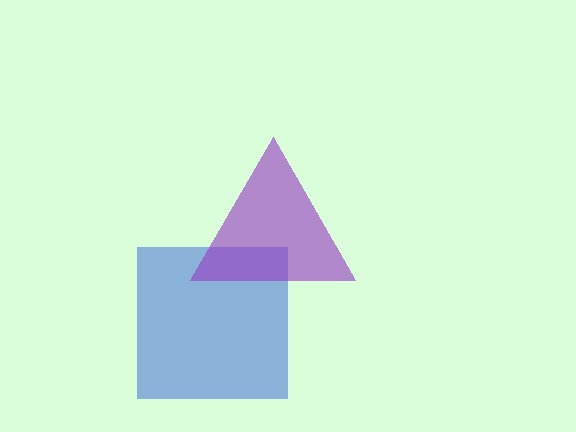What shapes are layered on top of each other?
The layered shapes are: a blue square, a purple triangle.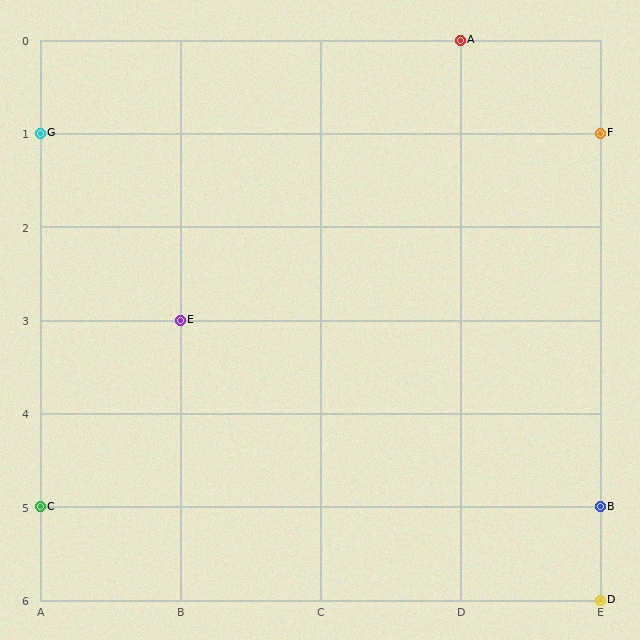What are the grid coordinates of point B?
Point B is at grid coordinates (E, 5).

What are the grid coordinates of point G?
Point G is at grid coordinates (A, 1).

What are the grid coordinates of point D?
Point D is at grid coordinates (E, 6).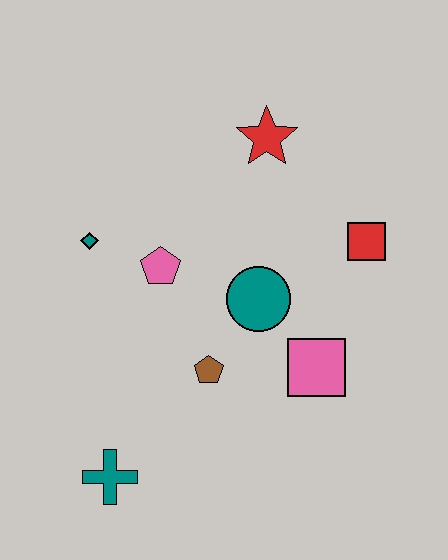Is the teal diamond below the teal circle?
No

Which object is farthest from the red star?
The teal cross is farthest from the red star.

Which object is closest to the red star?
The red square is closest to the red star.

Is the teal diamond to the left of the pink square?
Yes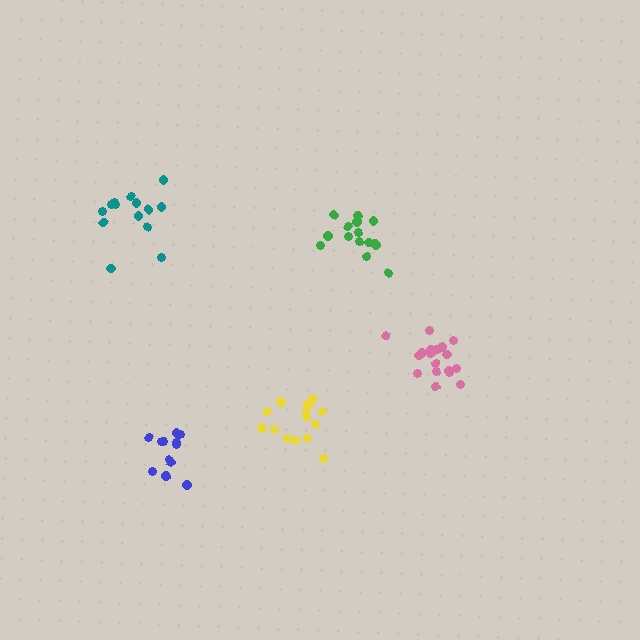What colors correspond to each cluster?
The clusters are colored: blue, teal, yellow, pink, green.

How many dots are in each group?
Group 1: 13 dots, Group 2: 14 dots, Group 3: 15 dots, Group 4: 19 dots, Group 5: 16 dots (77 total).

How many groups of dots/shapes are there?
There are 5 groups.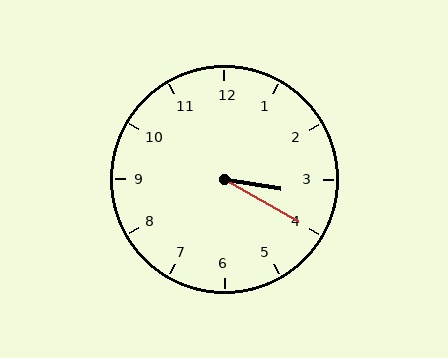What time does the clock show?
3:20.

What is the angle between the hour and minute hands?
Approximately 20 degrees.